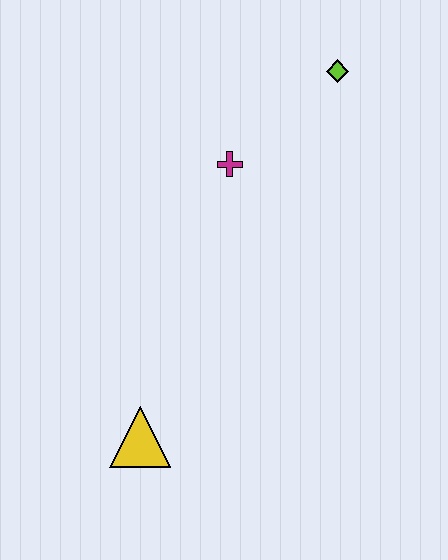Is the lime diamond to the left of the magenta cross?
No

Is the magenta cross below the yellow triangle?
No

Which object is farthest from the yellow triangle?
The lime diamond is farthest from the yellow triangle.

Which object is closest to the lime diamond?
The magenta cross is closest to the lime diamond.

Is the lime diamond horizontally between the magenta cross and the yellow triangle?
No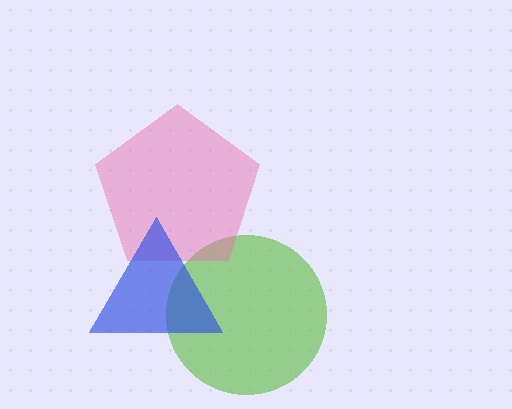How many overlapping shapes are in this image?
There are 3 overlapping shapes in the image.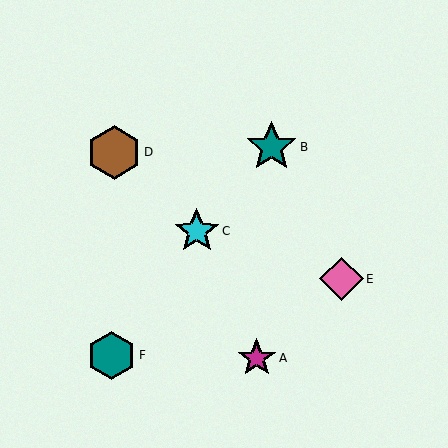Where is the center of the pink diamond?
The center of the pink diamond is at (341, 279).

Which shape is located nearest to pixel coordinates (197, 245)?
The cyan star (labeled C) at (197, 231) is nearest to that location.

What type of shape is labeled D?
Shape D is a brown hexagon.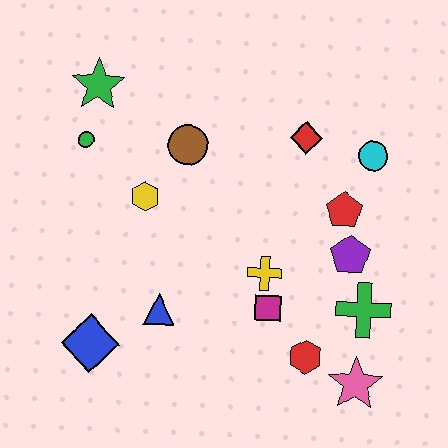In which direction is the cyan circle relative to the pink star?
The cyan circle is above the pink star.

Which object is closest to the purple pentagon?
The red pentagon is closest to the purple pentagon.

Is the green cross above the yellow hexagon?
No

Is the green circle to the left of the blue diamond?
Yes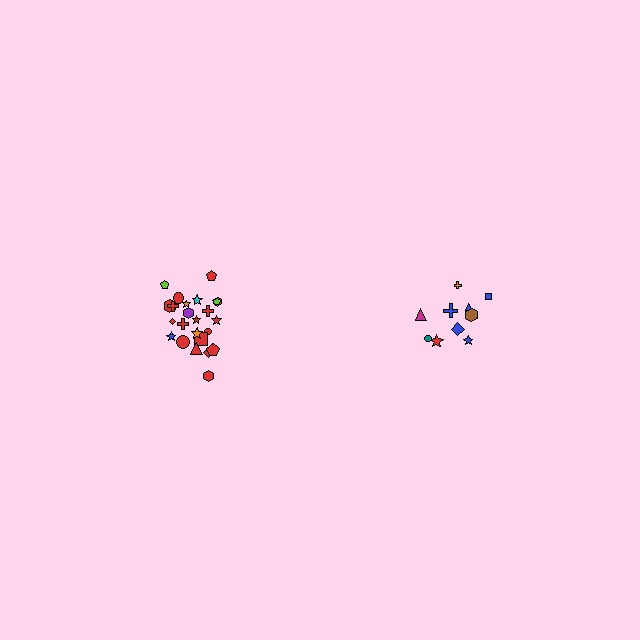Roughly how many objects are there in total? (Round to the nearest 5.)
Roughly 35 objects in total.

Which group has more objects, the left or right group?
The left group.